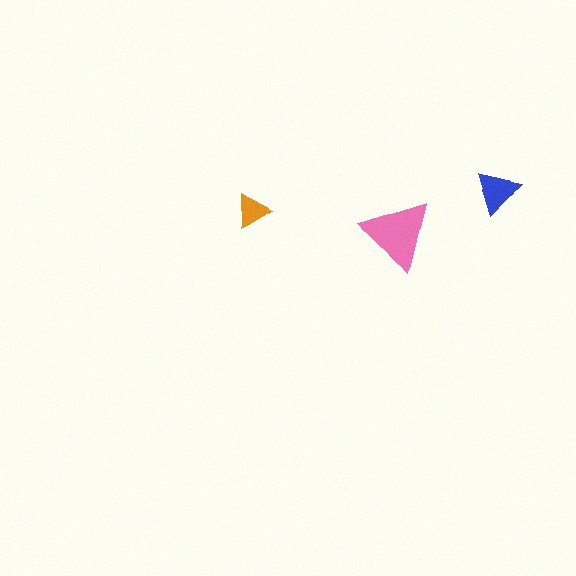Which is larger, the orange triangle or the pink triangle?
The pink one.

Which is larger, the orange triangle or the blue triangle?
The blue one.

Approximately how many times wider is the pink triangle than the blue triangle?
About 1.5 times wider.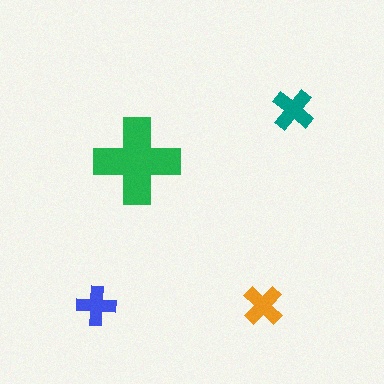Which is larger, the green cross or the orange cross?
The green one.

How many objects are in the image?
There are 4 objects in the image.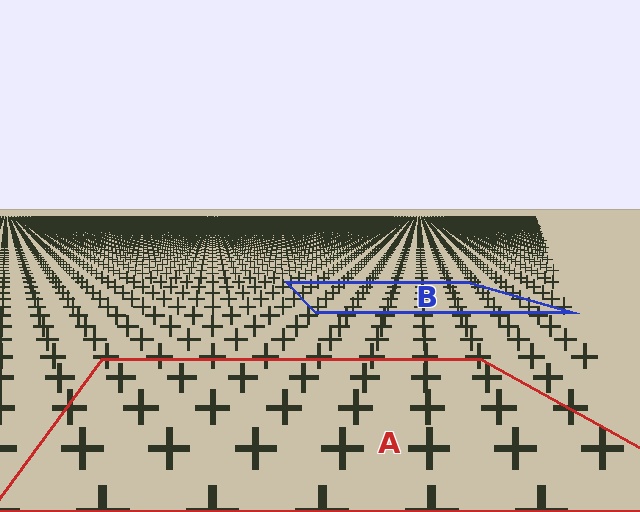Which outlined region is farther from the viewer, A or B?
Region B is farther from the viewer — the texture elements inside it appear smaller and more densely packed.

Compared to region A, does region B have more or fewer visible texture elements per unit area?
Region B has more texture elements per unit area — they are packed more densely because it is farther away.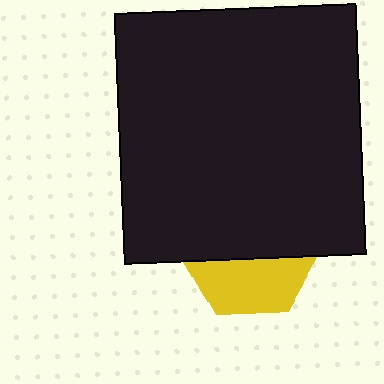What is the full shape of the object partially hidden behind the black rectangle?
The partially hidden object is a yellow hexagon.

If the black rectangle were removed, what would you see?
You would see the complete yellow hexagon.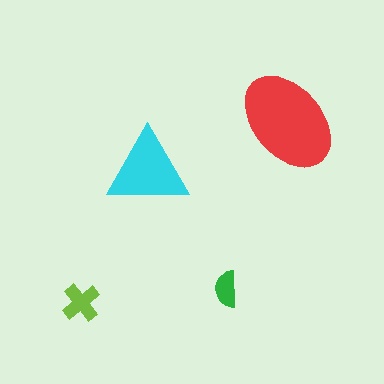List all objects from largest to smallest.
The red ellipse, the cyan triangle, the lime cross, the green semicircle.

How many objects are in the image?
There are 4 objects in the image.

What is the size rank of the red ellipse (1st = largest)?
1st.